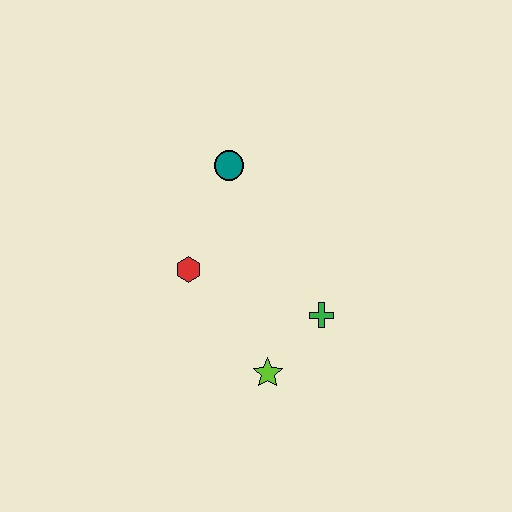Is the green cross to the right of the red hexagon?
Yes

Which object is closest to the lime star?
The green cross is closest to the lime star.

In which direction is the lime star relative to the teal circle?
The lime star is below the teal circle.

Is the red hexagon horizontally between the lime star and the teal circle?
No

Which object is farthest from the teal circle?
The lime star is farthest from the teal circle.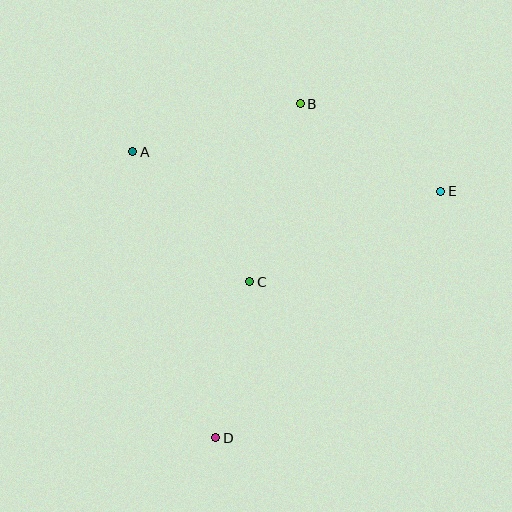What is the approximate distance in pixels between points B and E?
The distance between B and E is approximately 165 pixels.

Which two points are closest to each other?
Points C and D are closest to each other.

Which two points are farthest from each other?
Points B and D are farthest from each other.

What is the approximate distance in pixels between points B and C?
The distance between B and C is approximately 185 pixels.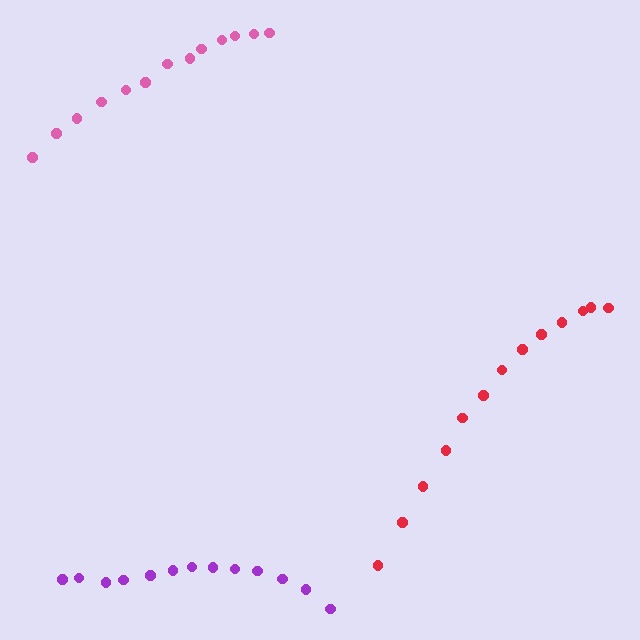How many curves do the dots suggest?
There are 3 distinct paths.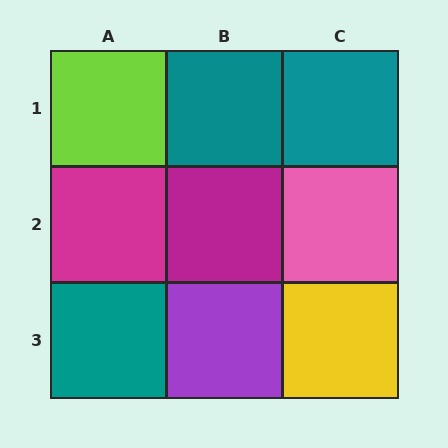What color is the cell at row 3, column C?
Yellow.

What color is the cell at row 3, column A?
Teal.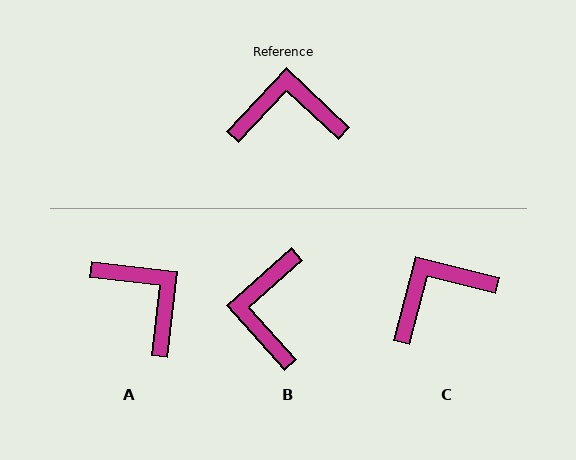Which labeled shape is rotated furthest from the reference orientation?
B, about 85 degrees away.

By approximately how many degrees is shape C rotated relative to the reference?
Approximately 29 degrees counter-clockwise.